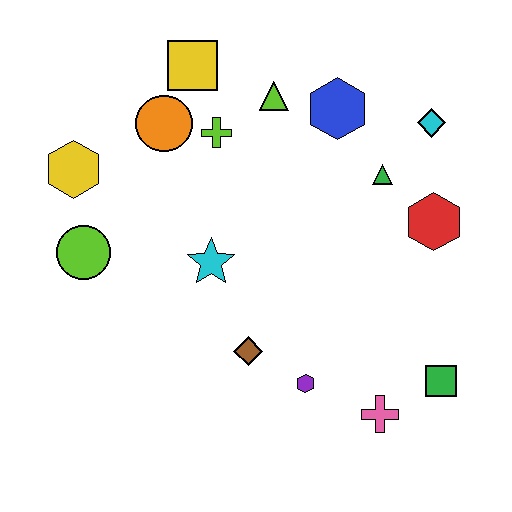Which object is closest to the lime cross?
The orange circle is closest to the lime cross.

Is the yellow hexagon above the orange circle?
No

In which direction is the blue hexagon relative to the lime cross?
The blue hexagon is to the right of the lime cross.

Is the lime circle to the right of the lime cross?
No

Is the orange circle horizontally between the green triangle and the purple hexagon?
No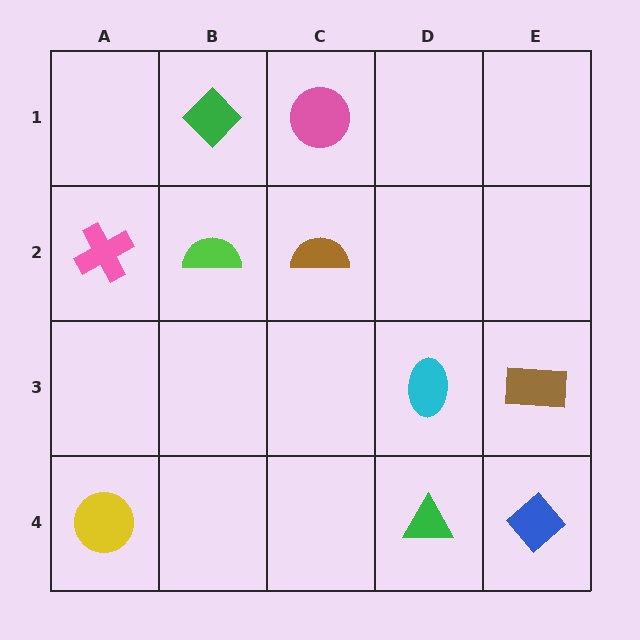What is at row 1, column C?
A pink circle.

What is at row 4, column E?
A blue diamond.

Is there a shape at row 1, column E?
No, that cell is empty.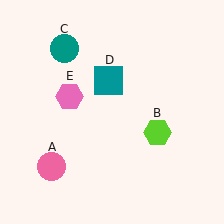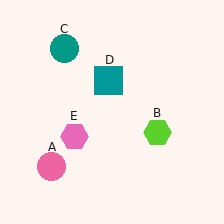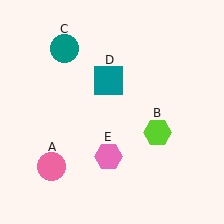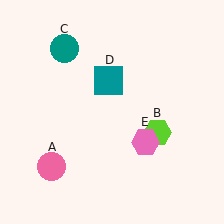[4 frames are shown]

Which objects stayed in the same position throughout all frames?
Pink circle (object A) and lime hexagon (object B) and teal circle (object C) and teal square (object D) remained stationary.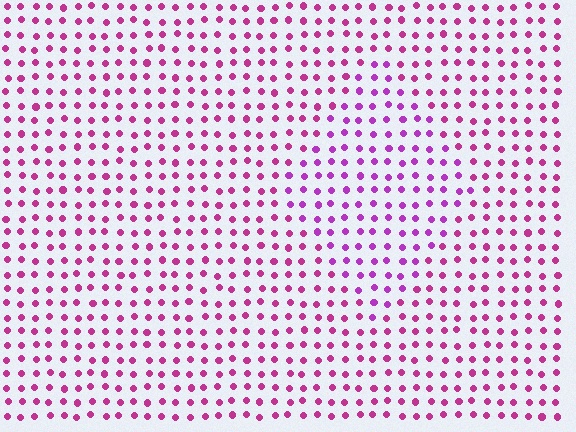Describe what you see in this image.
The image is filled with small magenta elements in a uniform arrangement. A diamond-shaped region is visible where the elements are tinted to a slightly different hue, forming a subtle color boundary.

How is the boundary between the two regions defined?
The boundary is defined purely by a slight shift in hue (about 25 degrees). Spacing, size, and orientation are identical on both sides.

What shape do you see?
I see a diamond.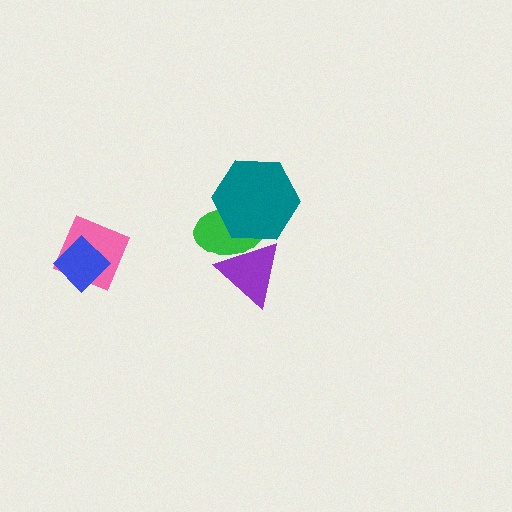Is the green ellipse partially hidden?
Yes, it is partially covered by another shape.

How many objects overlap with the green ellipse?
2 objects overlap with the green ellipse.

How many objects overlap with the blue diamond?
1 object overlaps with the blue diamond.